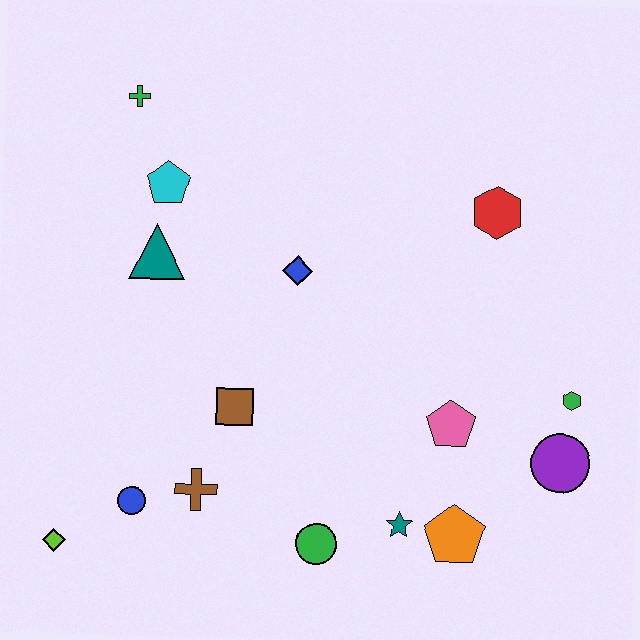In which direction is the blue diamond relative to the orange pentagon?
The blue diamond is above the orange pentagon.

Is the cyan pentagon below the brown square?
No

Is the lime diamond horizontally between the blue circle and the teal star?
No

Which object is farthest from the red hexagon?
The lime diamond is farthest from the red hexagon.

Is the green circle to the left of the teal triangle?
No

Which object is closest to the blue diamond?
The teal triangle is closest to the blue diamond.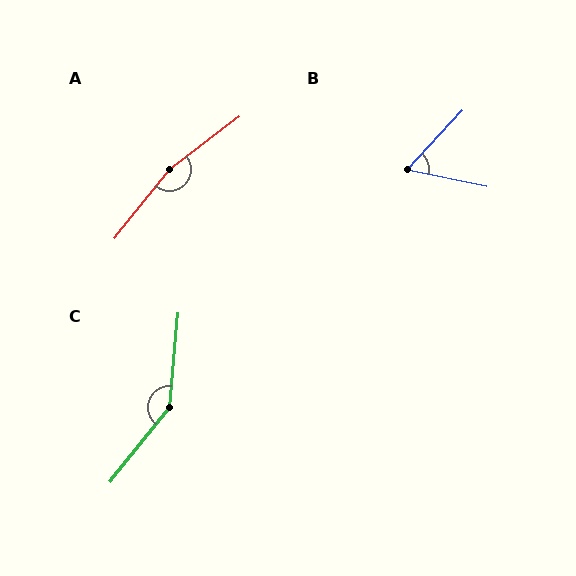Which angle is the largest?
A, at approximately 166 degrees.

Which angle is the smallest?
B, at approximately 59 degrees.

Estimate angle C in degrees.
Approximately 146 degrees.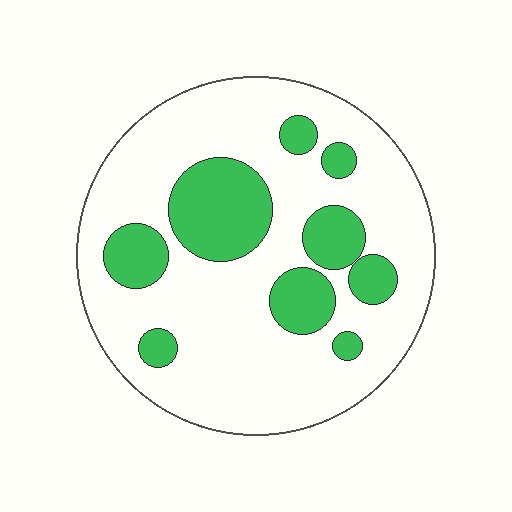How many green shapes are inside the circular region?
9.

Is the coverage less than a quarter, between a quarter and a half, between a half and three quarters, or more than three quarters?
Less than a quarter.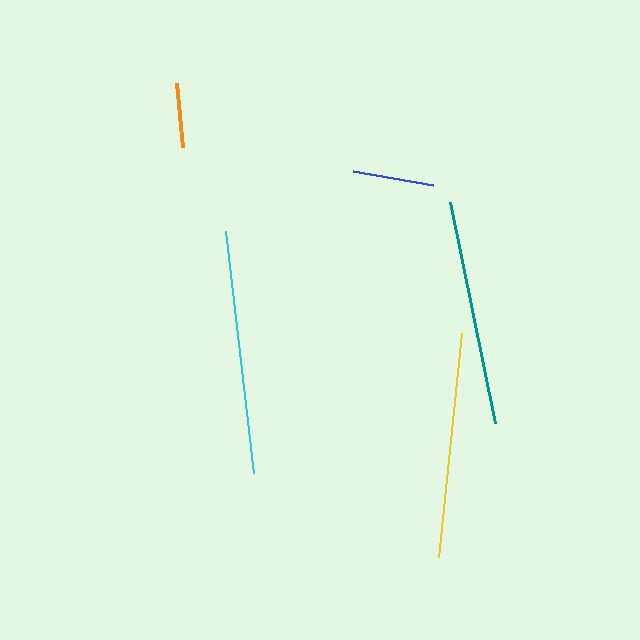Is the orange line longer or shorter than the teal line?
The teal line is longer than the orange line.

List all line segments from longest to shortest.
From longest to shortest: cyan, teal, yellow, blue, orange.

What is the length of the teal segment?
The teal segment is approximately 226 pixels long.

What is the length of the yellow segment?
The yellow segment is approximately 225 pixels long.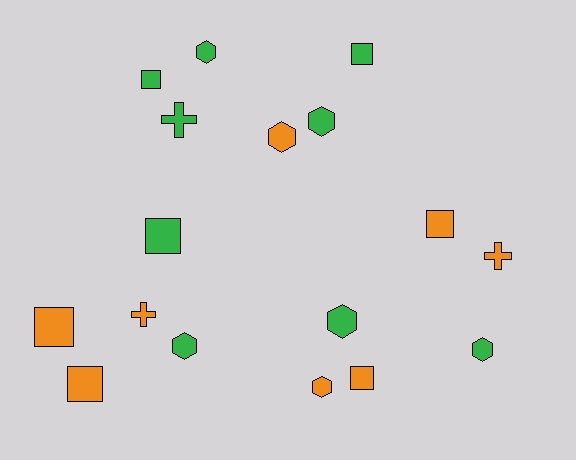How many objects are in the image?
There are 17 objects.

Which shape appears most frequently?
Hexagon, with 7 objects.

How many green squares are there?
There are 3 green squares.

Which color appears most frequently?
Green, with 9 objects.